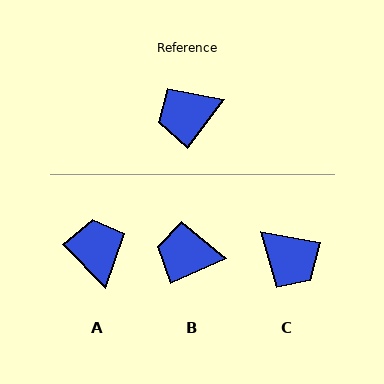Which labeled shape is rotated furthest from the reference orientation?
C, about 116 degrees away.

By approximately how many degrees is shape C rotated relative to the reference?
Approximately 116 degrees counter-clockwise.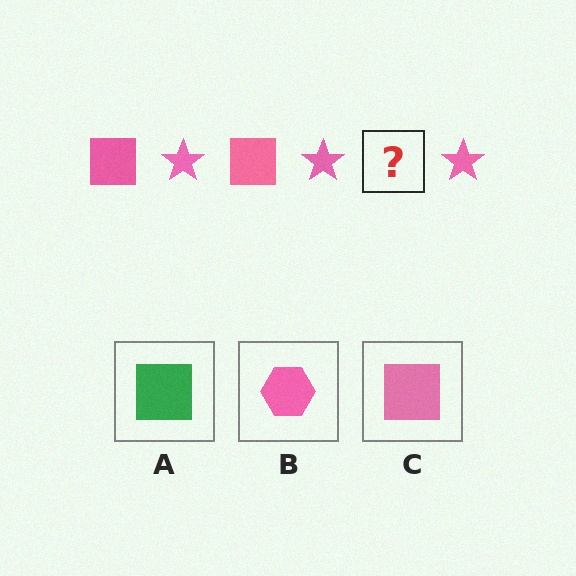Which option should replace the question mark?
Option C.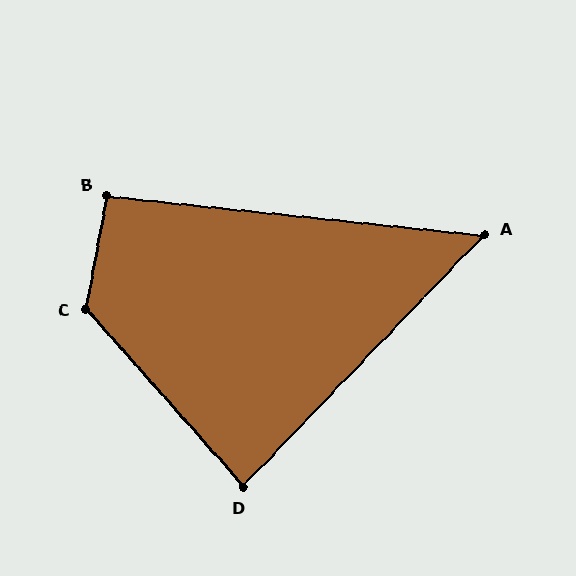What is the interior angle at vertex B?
Approximately 95 degrees (approximately right).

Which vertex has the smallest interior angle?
A, at approximately 52 degrees.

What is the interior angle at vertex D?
Approximately 85 degrees (approximately right).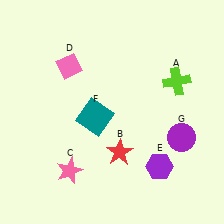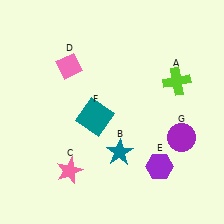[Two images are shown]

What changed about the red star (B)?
In Image 1, B is red. In Image 2, it changed to teal.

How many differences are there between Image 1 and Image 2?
There is 1 difference between the two images.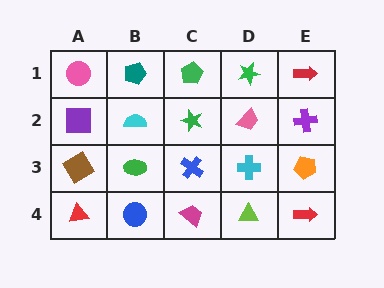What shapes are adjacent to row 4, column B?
A green ellipse (row 3, column B), a red triangle (row 4, column A), a magenta trapezoid (row 4, column C).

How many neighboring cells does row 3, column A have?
3.